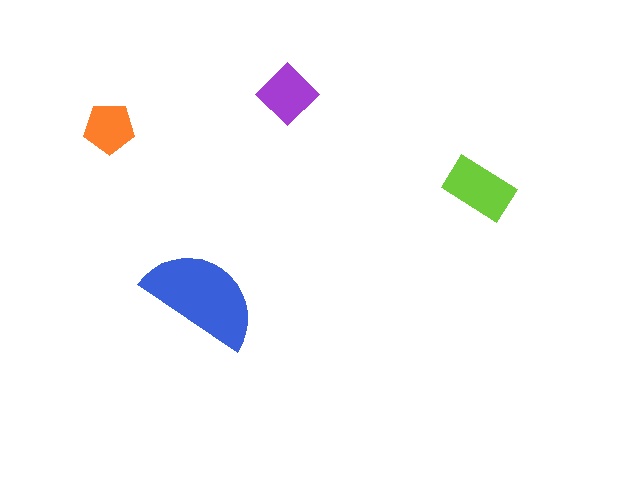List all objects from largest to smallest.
The blue semicircle, the lime rectangle, the purple diamond, the orange pentagon.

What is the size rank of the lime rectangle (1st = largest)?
2nd.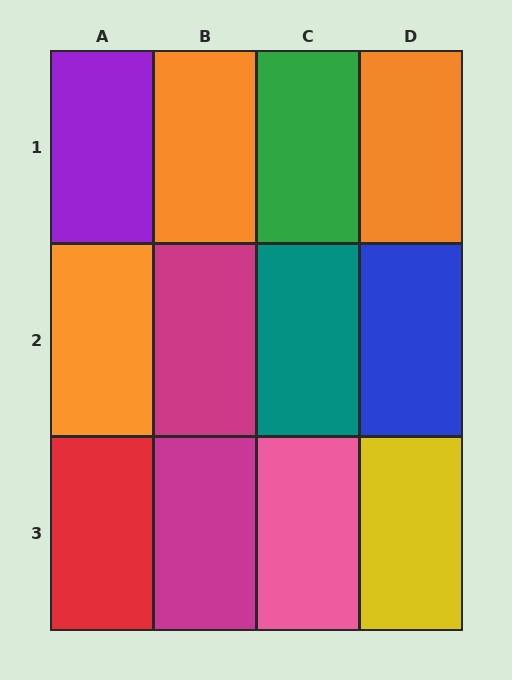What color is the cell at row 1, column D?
Orange.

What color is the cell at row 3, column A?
Red.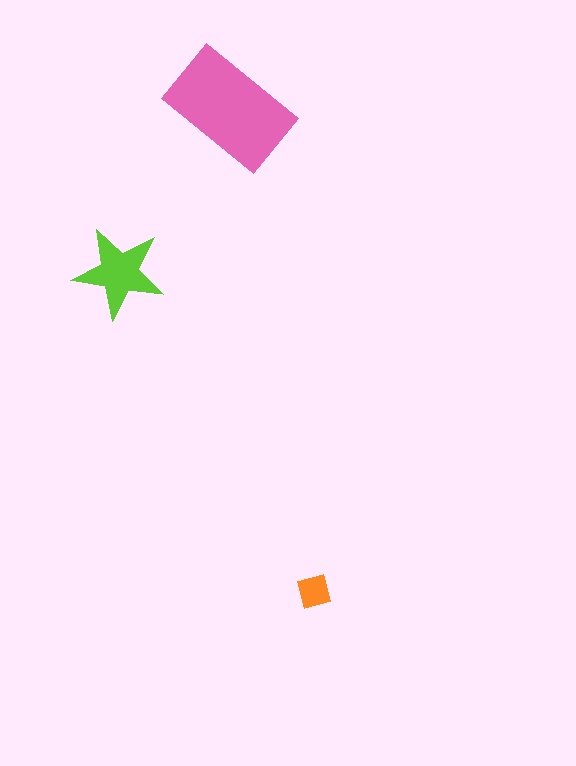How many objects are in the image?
There are 3 objects in the image.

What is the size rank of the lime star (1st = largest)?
2nd.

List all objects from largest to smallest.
The pink rectangle, the lime star, the orange square.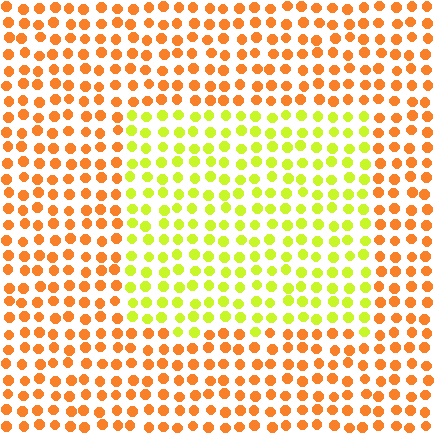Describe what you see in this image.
The image is filled with small orange elements in a uniform arrangement. A rectangle-shaped region is visible where the elements are tinted to a slightly different hue, forming a subtle color boundary.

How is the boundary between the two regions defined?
The boundary is defined purely by a slight shift in hue (about 49 degrees). Spacing, size, and orientation are identical on both sides.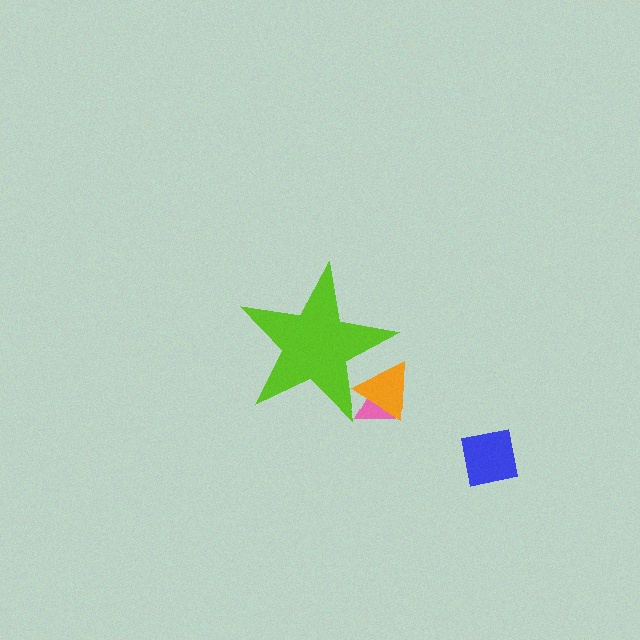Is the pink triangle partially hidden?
Yes, the pink triangle is partially hidden behind the lime star.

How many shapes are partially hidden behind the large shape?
2 shapes are partially hidden.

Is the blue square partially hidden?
No, the blue square is fully visible.